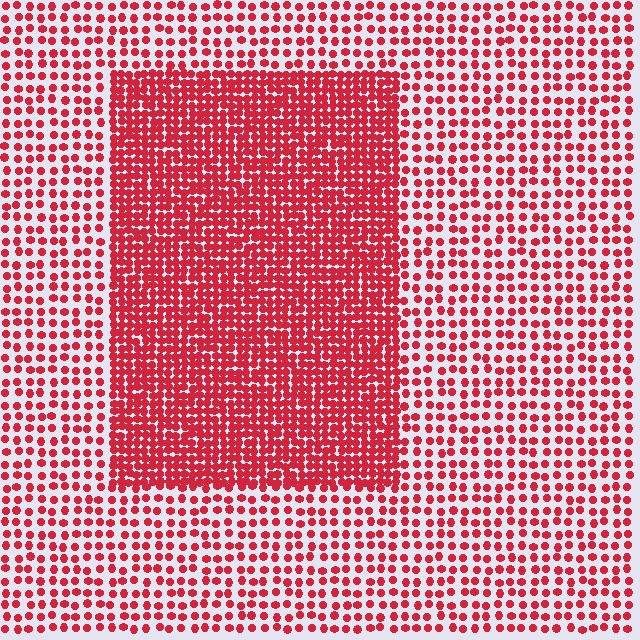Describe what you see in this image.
The image contains small red elements arranged at two different densities. A rectangle-shaped region is visible where the elements are more densely packed than the surrounding area.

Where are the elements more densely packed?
The elements are more densely packed inside the rectangle boundary.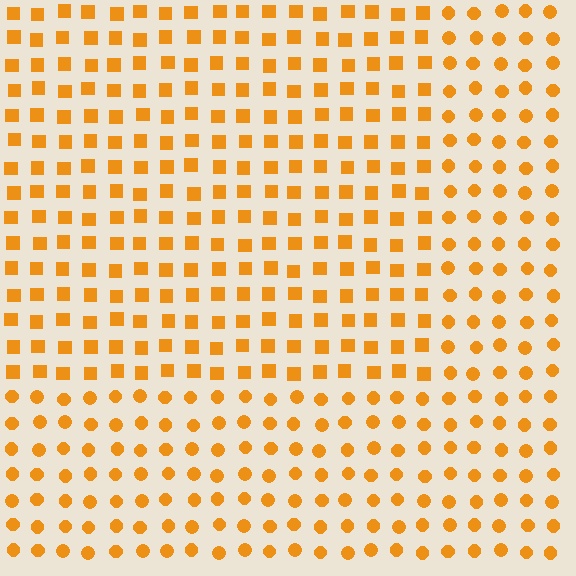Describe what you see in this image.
The image is filled with small orange elements arranged in a uniform grid. A rectangle-shaped region contains squares, while the surrounding area contains circles. The boundary is defined purely by the change in element shape.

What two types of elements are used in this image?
The image uses squares inside the rectangle region and circles outside it.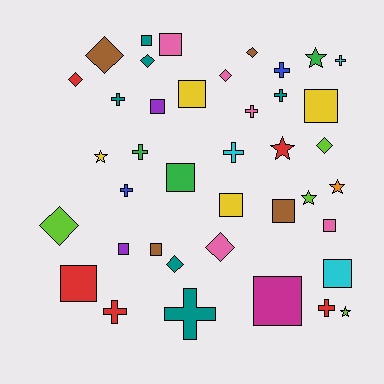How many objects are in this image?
There are 40 objects.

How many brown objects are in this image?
There are 4 brown objects.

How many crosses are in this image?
There are 11 crosses.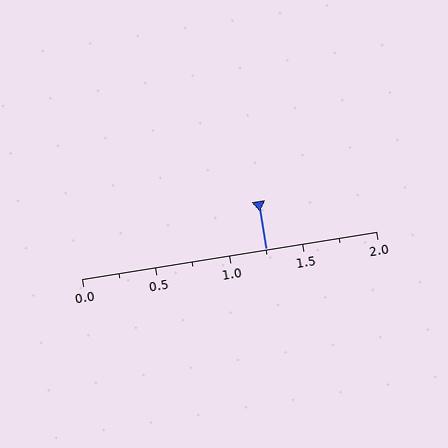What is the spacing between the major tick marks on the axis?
The major ticks are spaced 0.5 apart.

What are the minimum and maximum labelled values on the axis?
The axis runs from 0.0 to 2.0.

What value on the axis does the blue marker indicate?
The marker indicates approximately 1.25.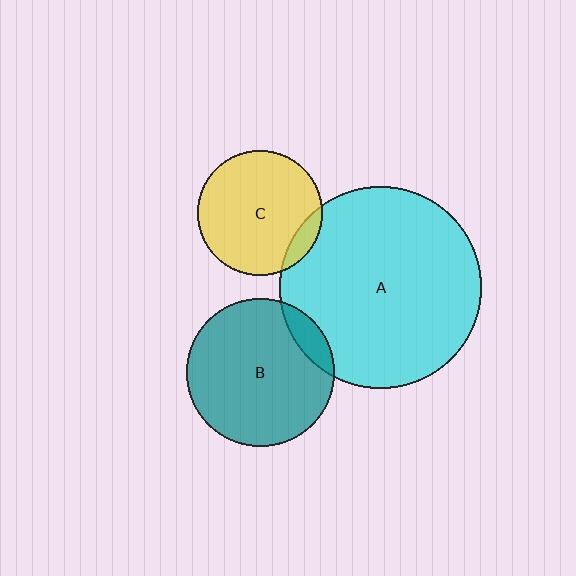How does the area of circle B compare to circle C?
Approximately 1.4 times.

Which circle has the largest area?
Circle A (cyan).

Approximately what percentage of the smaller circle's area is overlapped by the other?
Approximately 10%.